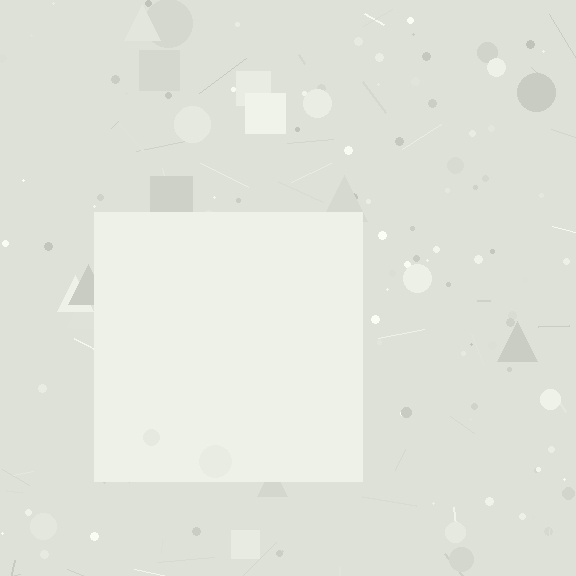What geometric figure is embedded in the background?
A square is embedded in the background.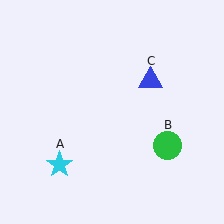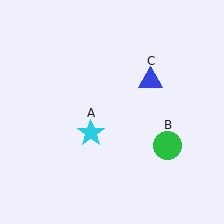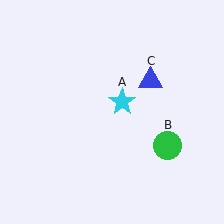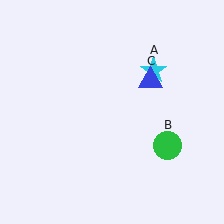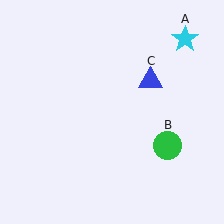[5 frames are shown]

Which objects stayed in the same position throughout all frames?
Green circle (object B) and blue triangle (object C) remained stationary.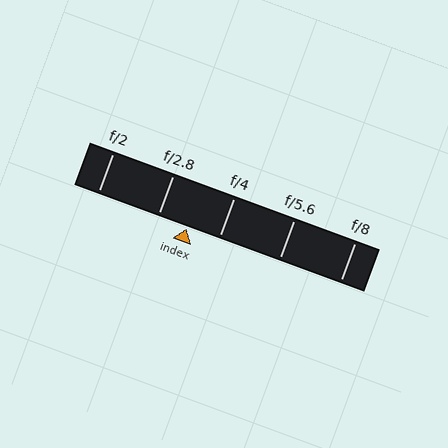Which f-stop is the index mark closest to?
The index mark is closest to f/2.8.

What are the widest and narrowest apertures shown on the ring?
The widest aperture shown is f/2 and the narrowest is f/8.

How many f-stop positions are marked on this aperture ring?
There are 5 f-stop positions marked.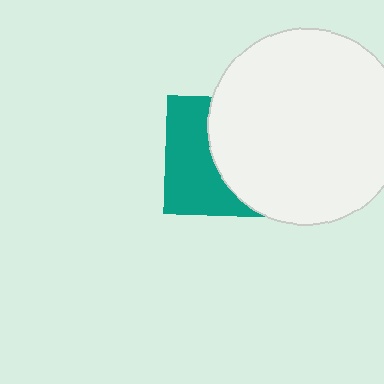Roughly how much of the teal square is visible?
About half of it is visible (roughly 46%).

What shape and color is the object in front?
The object in front is a white circle.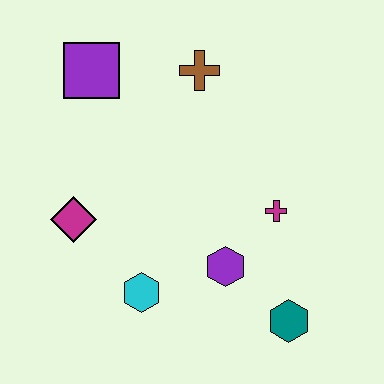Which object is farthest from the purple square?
The teal hexagon is farthest from the purple square.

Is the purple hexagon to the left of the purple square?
No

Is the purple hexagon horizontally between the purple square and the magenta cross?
Yes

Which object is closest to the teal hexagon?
The purple hexagon is closest to the teal hexagon.